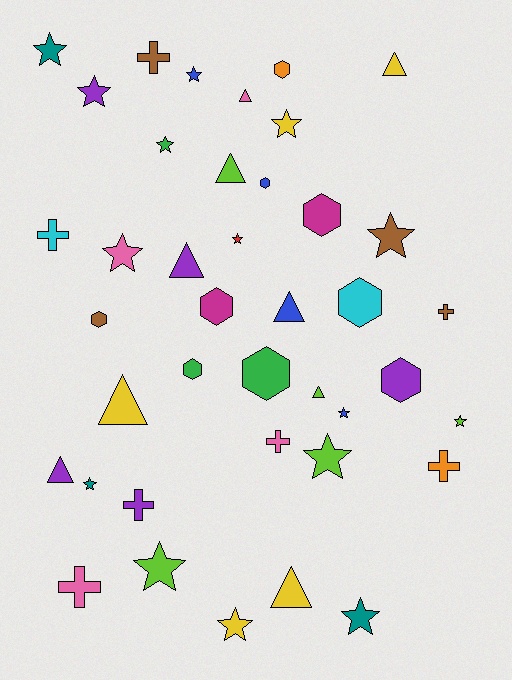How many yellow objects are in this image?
There are 5 yellow objects.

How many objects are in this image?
There are 40 objects.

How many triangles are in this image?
There are 9 triangles.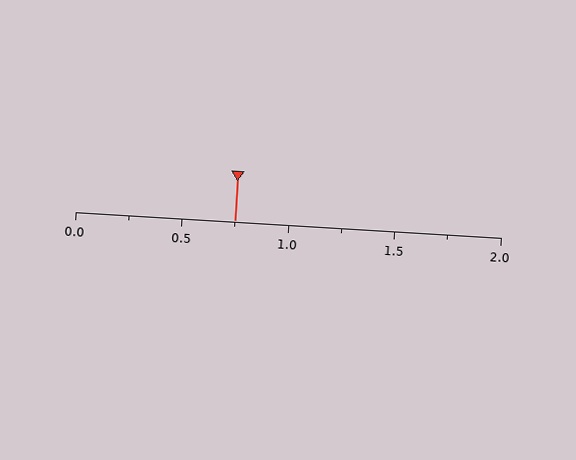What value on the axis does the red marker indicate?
The marker indicates approximately 0.75.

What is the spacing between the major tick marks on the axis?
The major ticks are spaced 0.5 apart.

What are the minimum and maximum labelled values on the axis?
The axis runs from 0.0 to 2.0.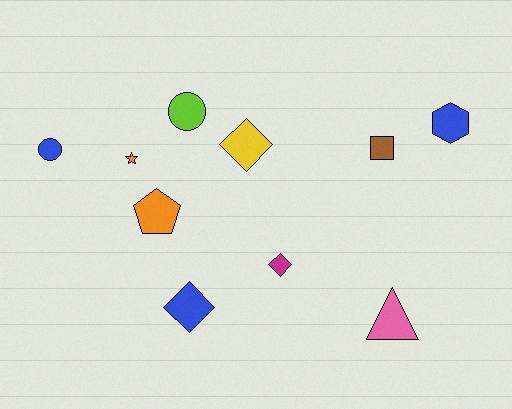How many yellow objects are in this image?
There is 1 yellow object.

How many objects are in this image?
There are 10 objects.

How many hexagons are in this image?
There is 1 hexagon.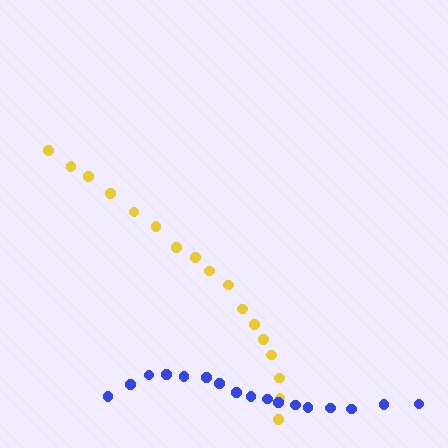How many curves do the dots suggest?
There are 2 distinct paths.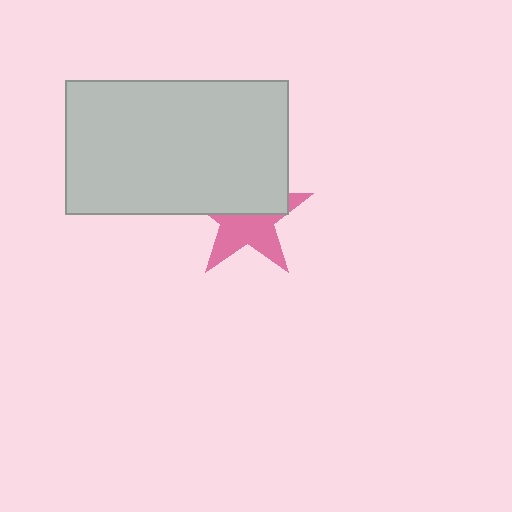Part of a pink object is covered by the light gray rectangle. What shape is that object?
It is a star.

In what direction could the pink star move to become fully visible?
The pink star could move down. That would shift it out from behind the light gray rectangle entirely.